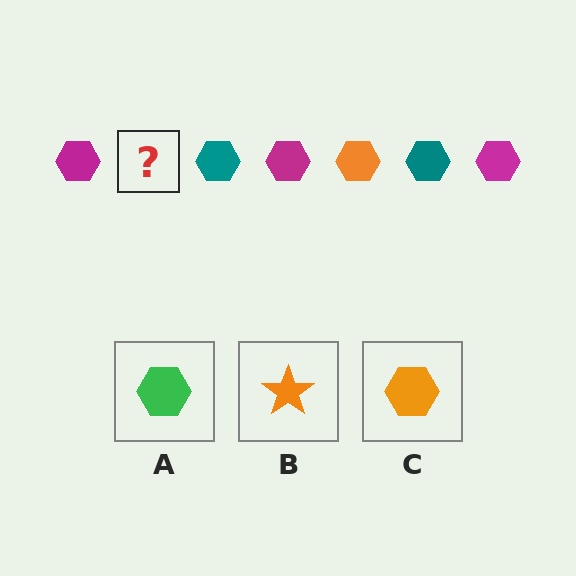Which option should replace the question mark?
Option C.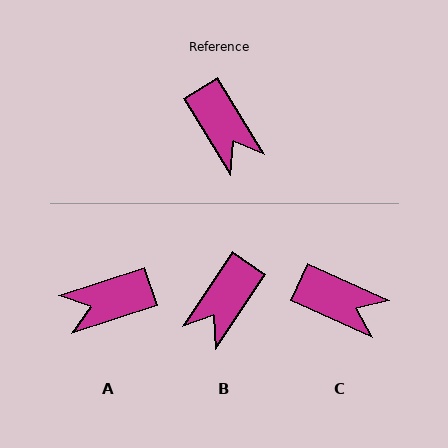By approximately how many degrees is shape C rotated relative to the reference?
Approximately 34 degrees counter-clockwise.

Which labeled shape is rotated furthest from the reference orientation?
A, about 104 degrees away.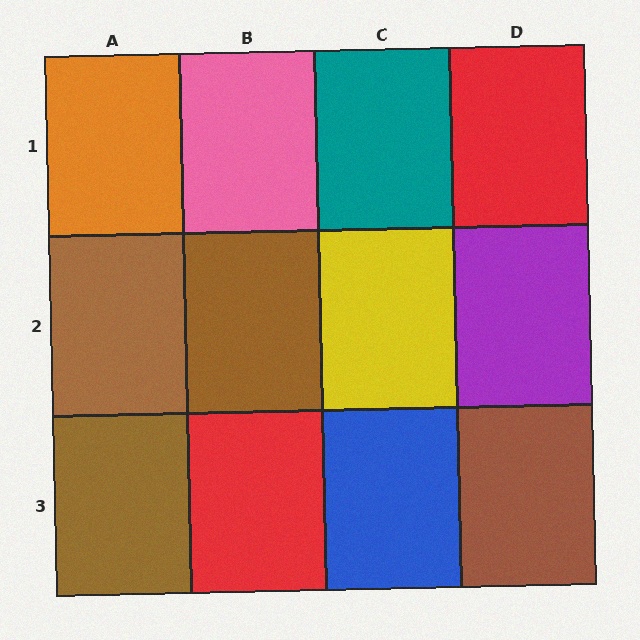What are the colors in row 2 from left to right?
Brown, brown, yellow, purple.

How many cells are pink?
1 cell is pink.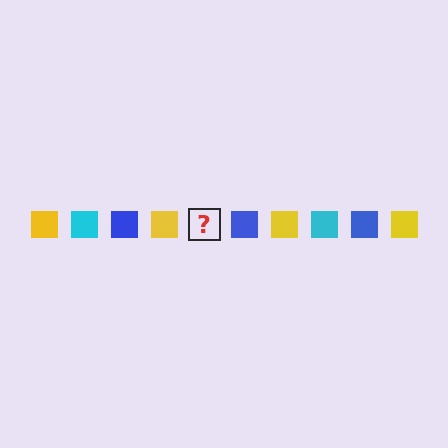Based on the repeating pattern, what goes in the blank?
The blank should be a cyan square.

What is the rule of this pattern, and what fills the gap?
The rule is that the pattern cycles through yellow, cyan, blue squares. The gap should be filled with a cyan square.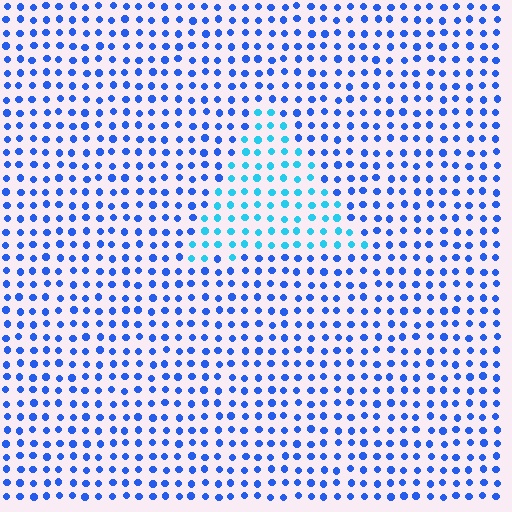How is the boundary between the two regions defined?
The boundary is defined purely by a slight shift in hue (about 34 degrees). Spacing, size, and orientation are identical on both sides.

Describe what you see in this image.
The image is filled with small blue elements in a uniform arrangement. A triangle-shaped region is visible where the elements are tinted to a slightly different hue, forming a subtle color boundary.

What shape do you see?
I see a triangle.